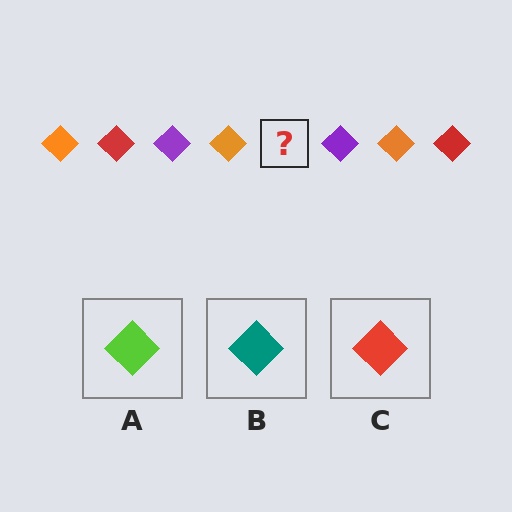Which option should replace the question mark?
Option C.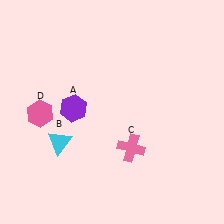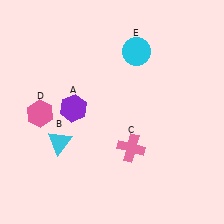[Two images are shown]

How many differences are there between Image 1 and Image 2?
There is 1 difference between the two images.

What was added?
A cyan circle (E) was added in Image 2.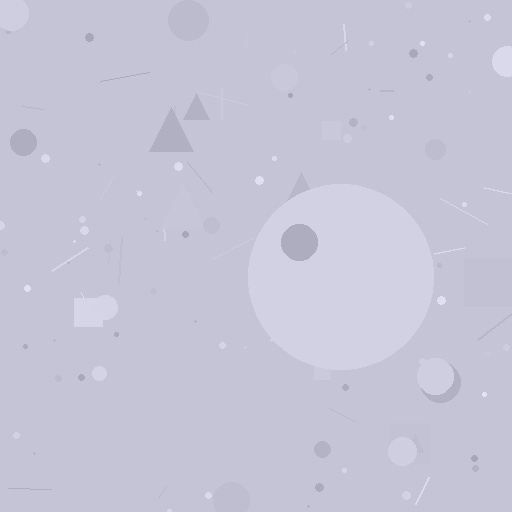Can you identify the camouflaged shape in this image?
The camouflaged shape is a circle.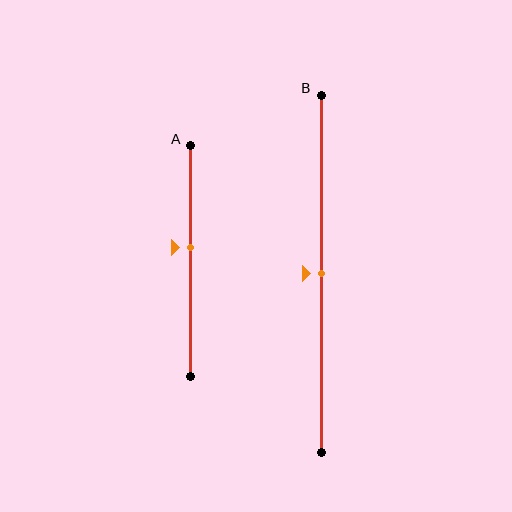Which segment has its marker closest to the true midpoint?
Segment B has its marker closest to the true midpoint.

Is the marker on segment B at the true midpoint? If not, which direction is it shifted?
Yes, the marker on segment B is at the true midpoint.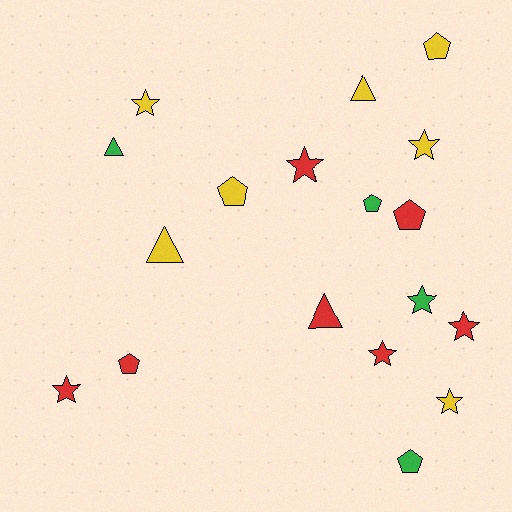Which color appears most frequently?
Red, with 7 objects.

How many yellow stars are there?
There are 3 yellow stars.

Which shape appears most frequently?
Star, with 8 objects.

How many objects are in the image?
There are 18 objects.